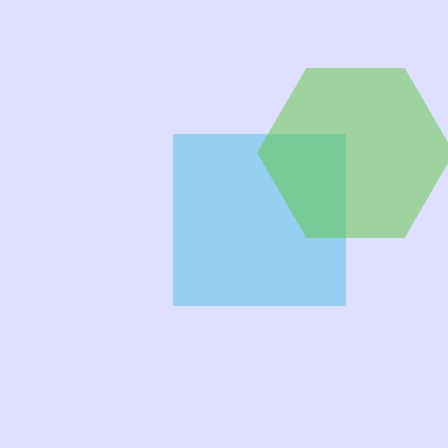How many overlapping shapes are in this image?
There are 2 overlapping shapes in the image.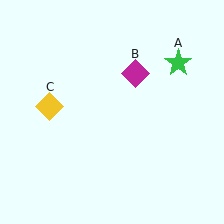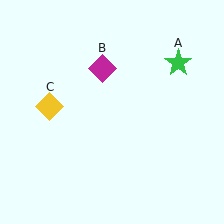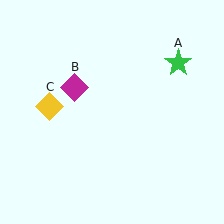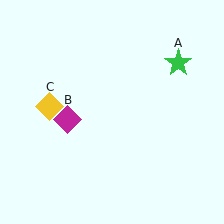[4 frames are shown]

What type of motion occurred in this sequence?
The magenta diamond (object B) rotated counterclockwise around the center of the scene.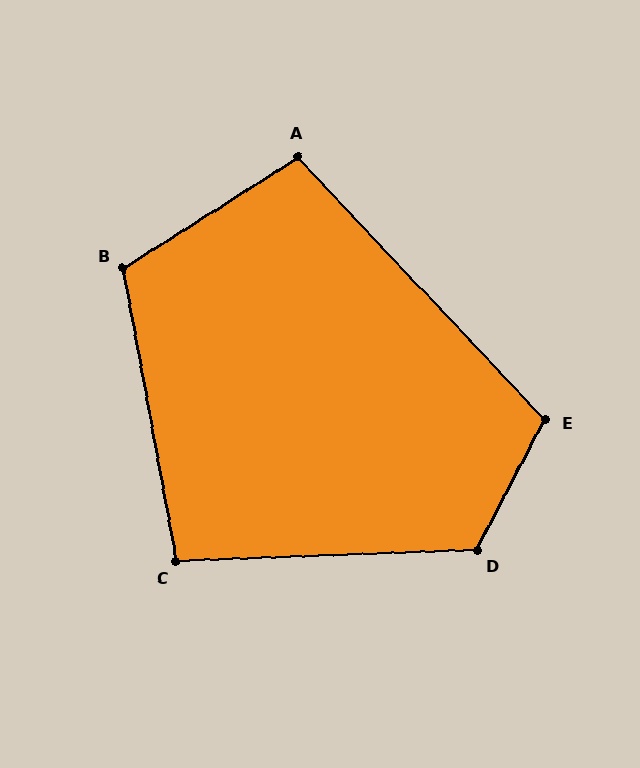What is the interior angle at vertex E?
Approximately 109 degrees (obtuse).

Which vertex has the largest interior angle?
D, at approximately 120 degrees.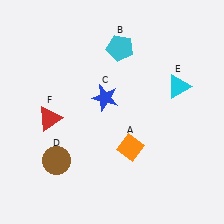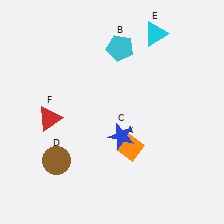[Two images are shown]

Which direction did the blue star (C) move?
The blue star (C) moved down.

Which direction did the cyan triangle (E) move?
The cyan triangle (E) moved up.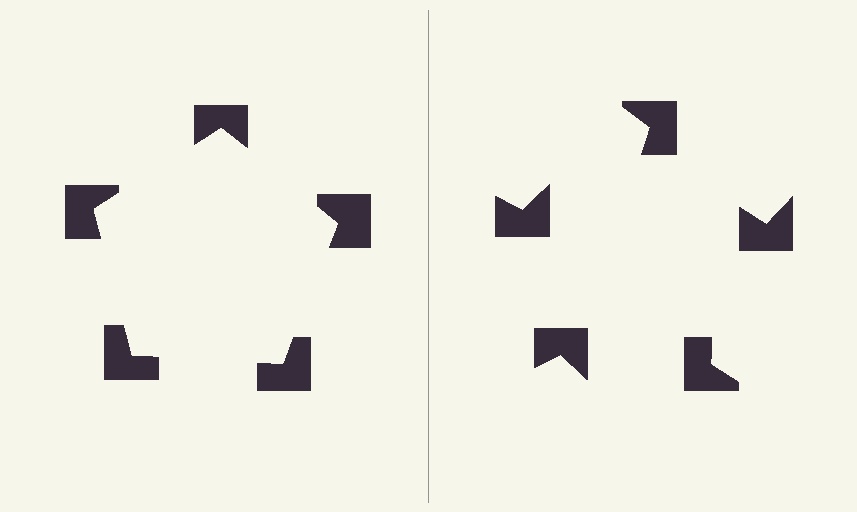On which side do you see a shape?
An illusory pentagon appears on the left side. On the right side the wedge cuts are rotated, so no coherent shape forms.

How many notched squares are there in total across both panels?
10 — 5 on each side.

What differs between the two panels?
The notched squares are positioned identically on both sides; only the wedge orientations differ. On the left they align to a pentagon; on the right they are misaligned.